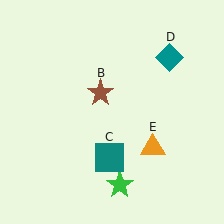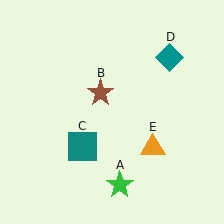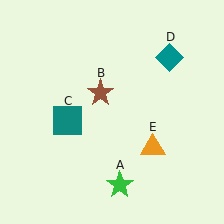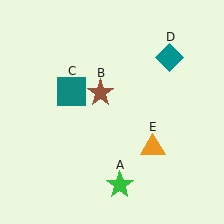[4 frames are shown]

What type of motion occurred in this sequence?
The teal square (object C) rotated clockwise around the center of the scene.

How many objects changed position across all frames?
1 object changed position: teal square (object C).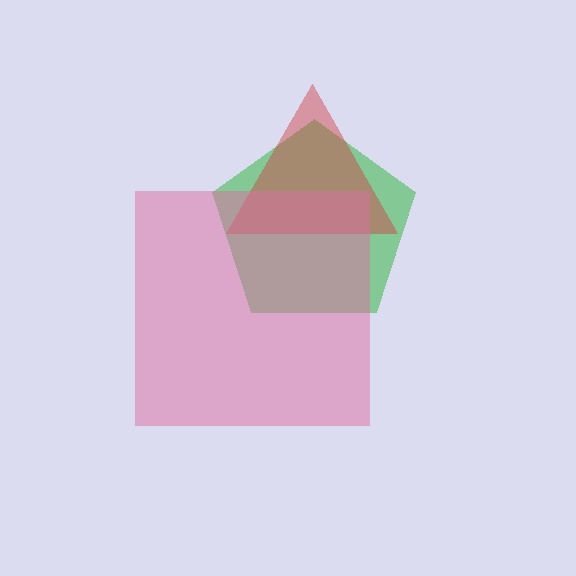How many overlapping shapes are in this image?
There are 3 overlapping shapes in the image.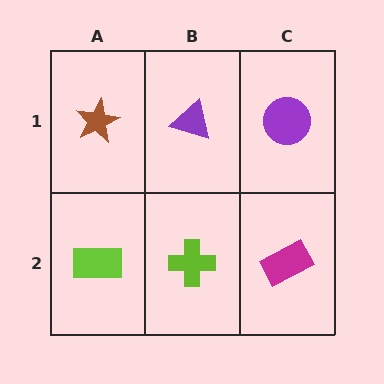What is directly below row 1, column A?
A lime rectangle.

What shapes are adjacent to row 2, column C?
A purple circle (row 1, column C), a lime cross (row 2, column B).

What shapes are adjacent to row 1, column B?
A lime cross (row 2, column B), a brown star (row 1, column A), a purple circle (row 1, column C).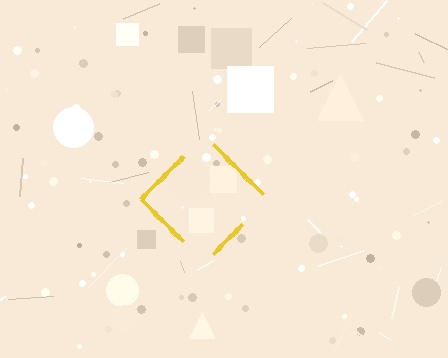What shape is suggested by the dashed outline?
The dashed outline suggests a diamond.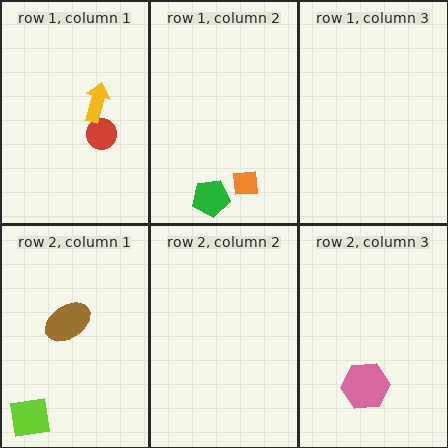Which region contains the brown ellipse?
The row 2, column 1 region.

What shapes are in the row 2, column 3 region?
The pink hexagon.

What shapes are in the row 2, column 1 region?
The brown ellipse, the lime square.